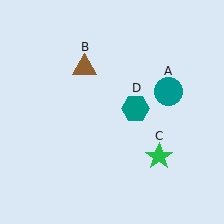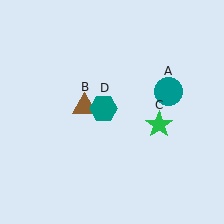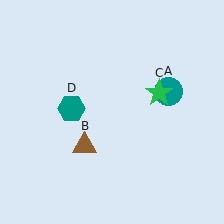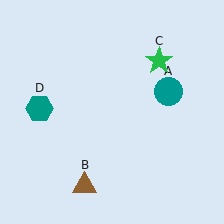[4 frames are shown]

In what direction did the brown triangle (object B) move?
The brown triangle (object B) moved down.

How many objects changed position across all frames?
3 objects changed position: brown triangle (object B), green star (object C), teal hexagon (object D).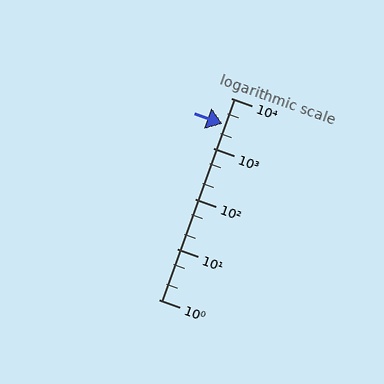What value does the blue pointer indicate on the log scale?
The pointer indicates approximately 3000.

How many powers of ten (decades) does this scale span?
The scale spans 4 decades, from 1 to 10000.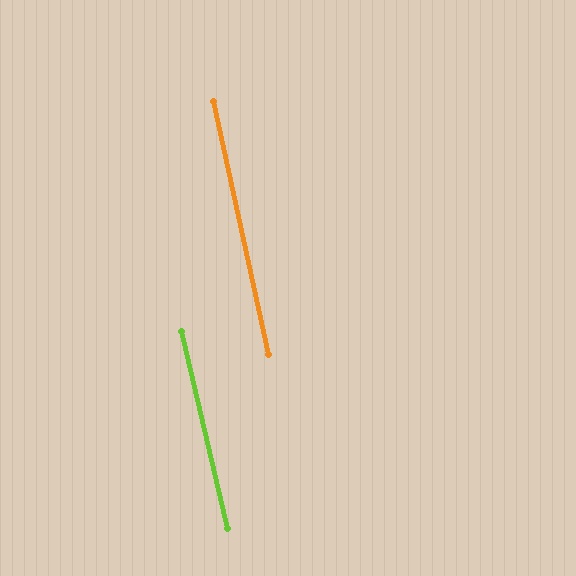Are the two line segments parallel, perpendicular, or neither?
Parallel — their directions differ by only 0.9°.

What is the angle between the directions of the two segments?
Approximately 1 degree.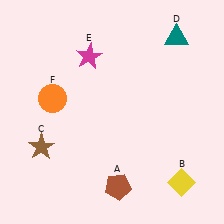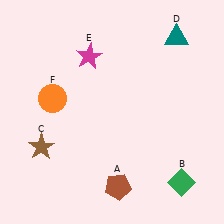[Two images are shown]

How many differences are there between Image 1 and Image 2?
There is 1 difference between the two images.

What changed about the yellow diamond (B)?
In Image 1, B is yellow. In Image 2, it changed to green.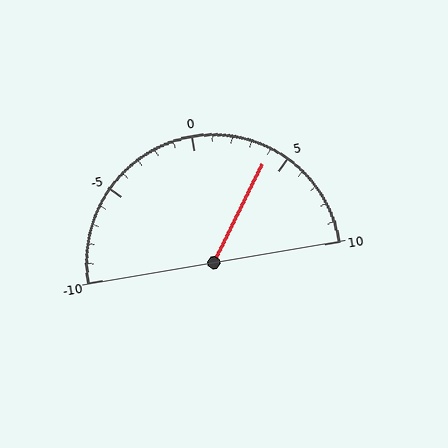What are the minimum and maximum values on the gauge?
The gauge ranges from -10 to 10.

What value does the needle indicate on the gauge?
The needle indicates approximately 4.